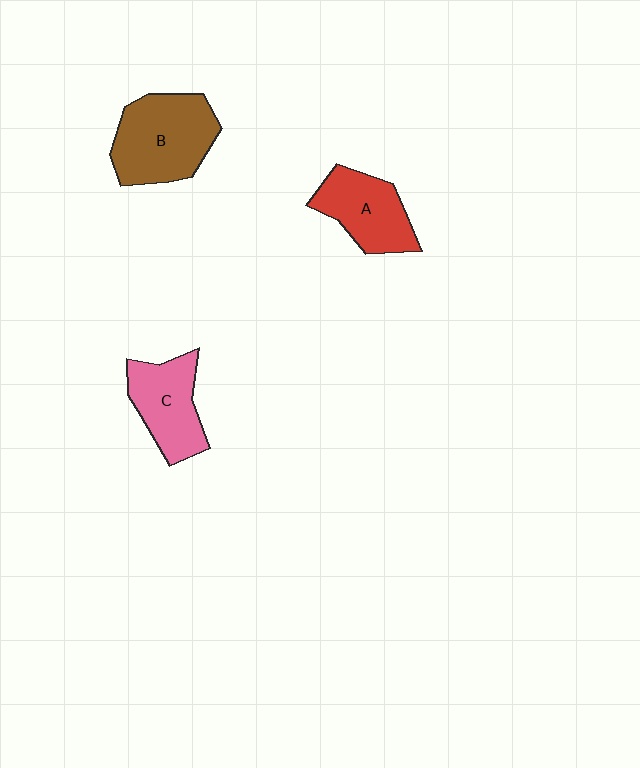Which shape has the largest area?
Shape B (brown).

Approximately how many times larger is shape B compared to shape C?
Approximately 1.3 times.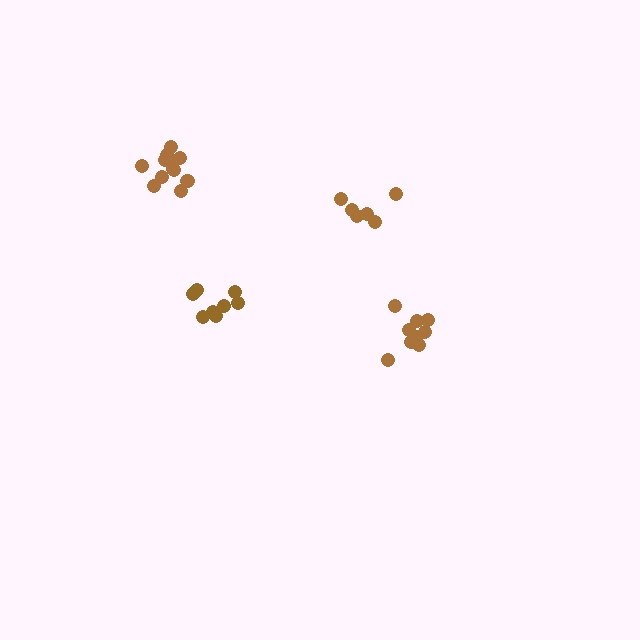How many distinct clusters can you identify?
There are 4 distinct clusters.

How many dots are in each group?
Group 1: 9 dots, Group 2: 9 dots, Group 3: 6 dots, Group 4: 12 dots (36 total).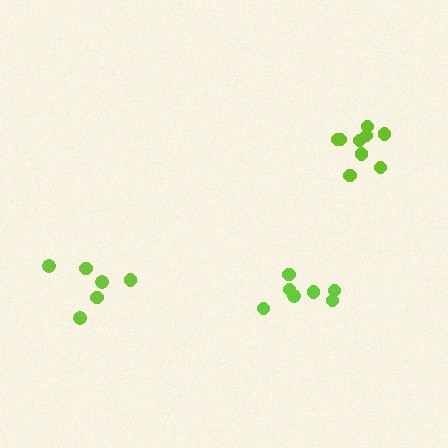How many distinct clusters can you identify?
There are 3 distinct clusters.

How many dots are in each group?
Group 1: 9 dots, Group 2: 6 dots, Group 3: 7 dots (22 total).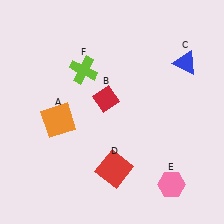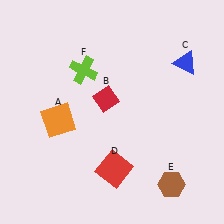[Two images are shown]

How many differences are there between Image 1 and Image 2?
There is 1 difference between the two images.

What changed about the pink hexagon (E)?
In Image 1, E is pink. In Image 2, it changed to brown.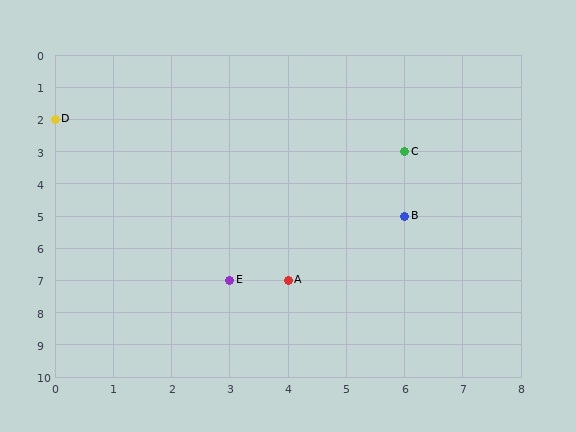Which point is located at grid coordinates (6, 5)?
Point B is at (6, 5).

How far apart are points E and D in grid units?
Points E and D are 3 columns and 5 rows apart (about 5.8 grid units diagonally).